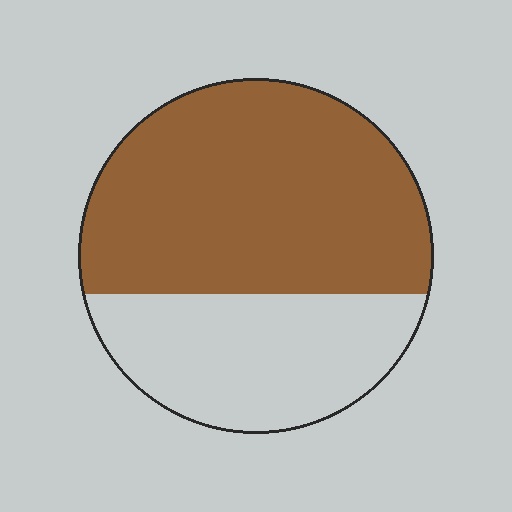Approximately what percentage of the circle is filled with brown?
Approximately 65%.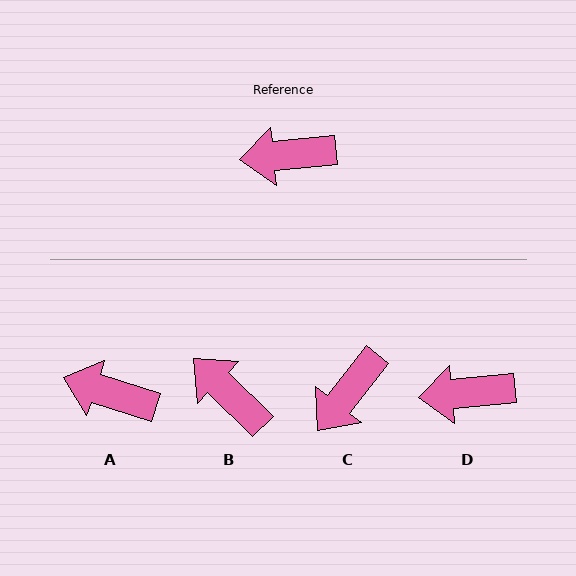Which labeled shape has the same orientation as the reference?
D.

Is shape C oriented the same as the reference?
No, it is off by about 46 degrees.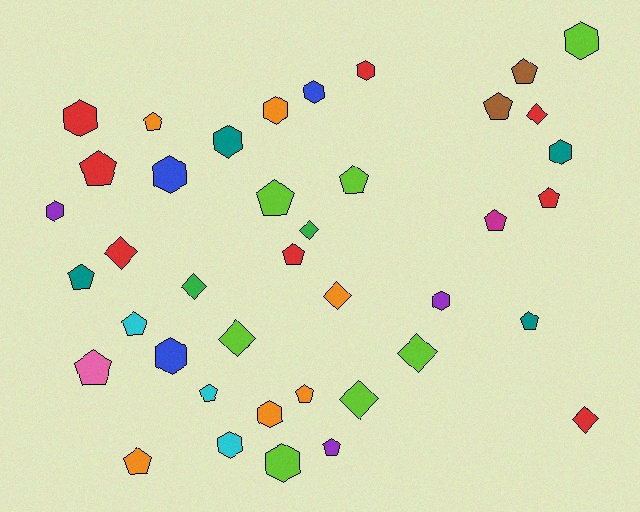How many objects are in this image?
There are 40 objects.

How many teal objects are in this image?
There are 4 teal objects.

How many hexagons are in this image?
There are 14 hexagons.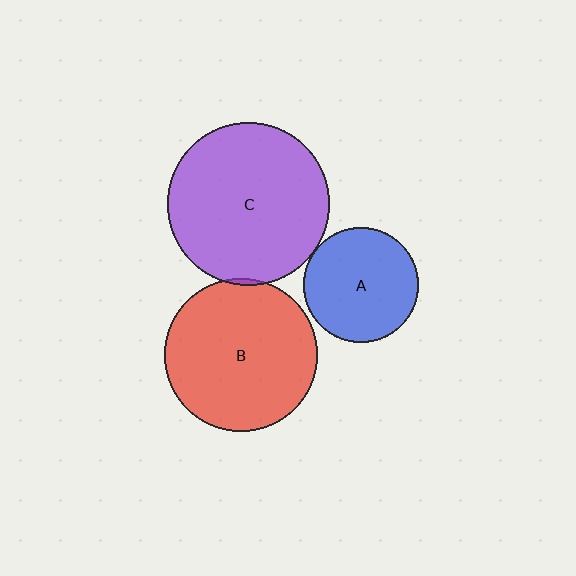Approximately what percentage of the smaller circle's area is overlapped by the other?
Approximately 5%.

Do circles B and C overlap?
Yes.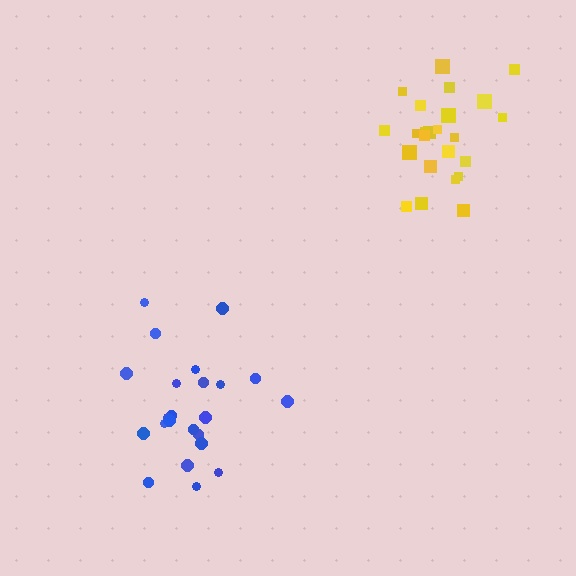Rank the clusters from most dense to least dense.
yellow, blue.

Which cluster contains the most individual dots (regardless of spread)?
Yellow (24).